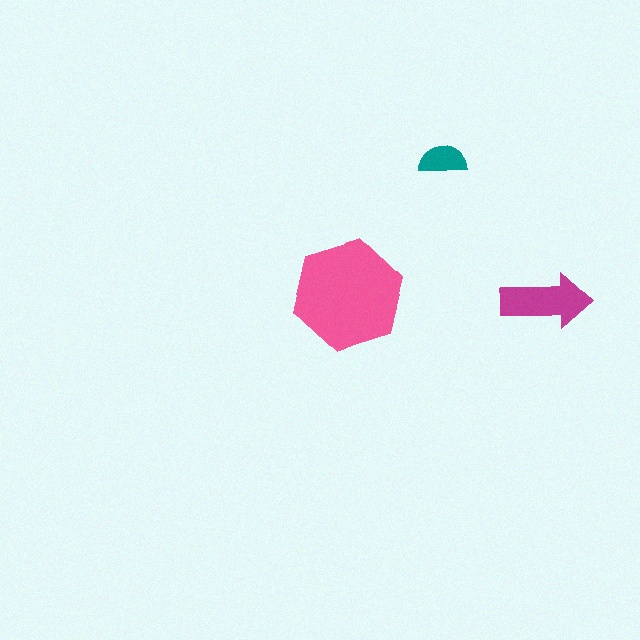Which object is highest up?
The teal semicircle is topmost.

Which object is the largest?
The pink hexagon.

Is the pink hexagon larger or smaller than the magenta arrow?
Larger.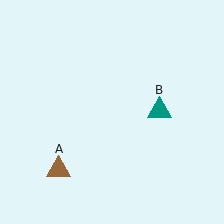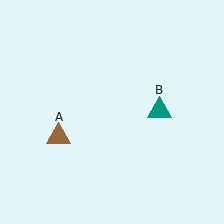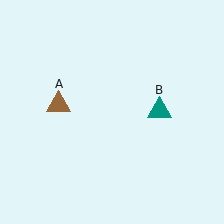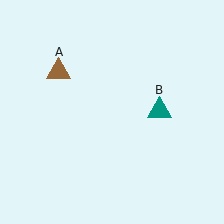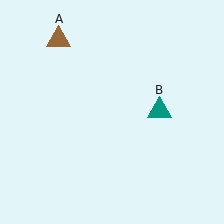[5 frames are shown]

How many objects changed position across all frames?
1 object changed position: brown triangle (object A).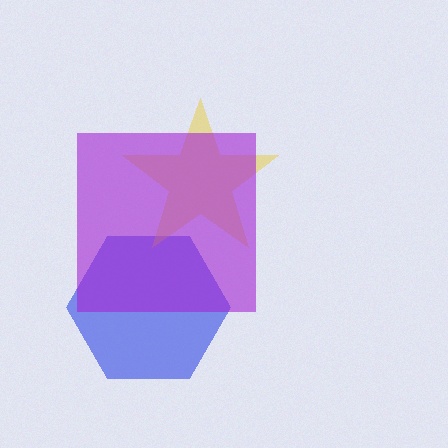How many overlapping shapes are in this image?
There are 3 overlapping shapes in the image.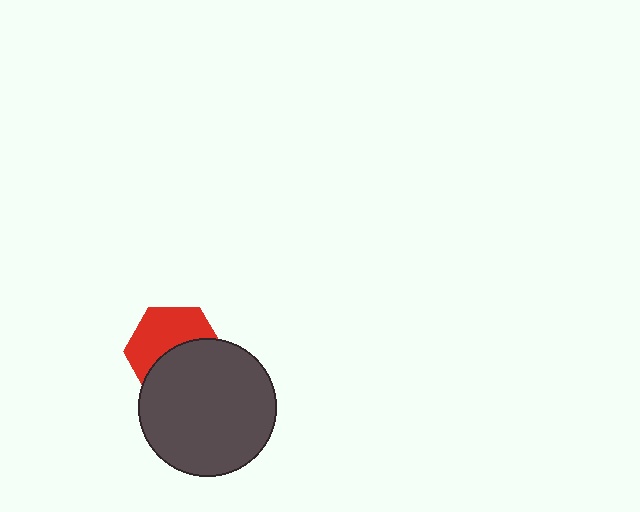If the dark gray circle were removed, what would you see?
You would see the complete red hexagon.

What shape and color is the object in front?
The object in front is a dark gray circle.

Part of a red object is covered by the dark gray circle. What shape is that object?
It is a hexagon.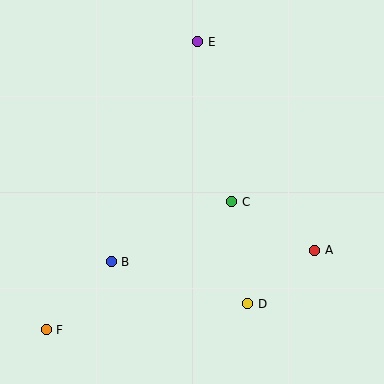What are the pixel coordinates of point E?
Point E is at (198, 42).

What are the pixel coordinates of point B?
Point B is at (111, 262).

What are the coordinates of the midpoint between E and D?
The midpoint between E and D is at (223, 173).